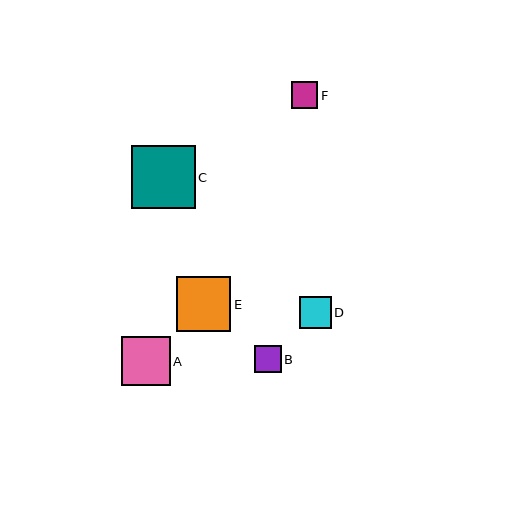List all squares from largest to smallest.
From largest to smallest: C, E, A, D, B, F.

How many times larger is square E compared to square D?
Square E is approximately 1.7 times the size of square D.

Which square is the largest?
Square C is the largest with a size of approximately 63 pixels.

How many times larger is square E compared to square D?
Square E is approximately 1.7 times the size of square D.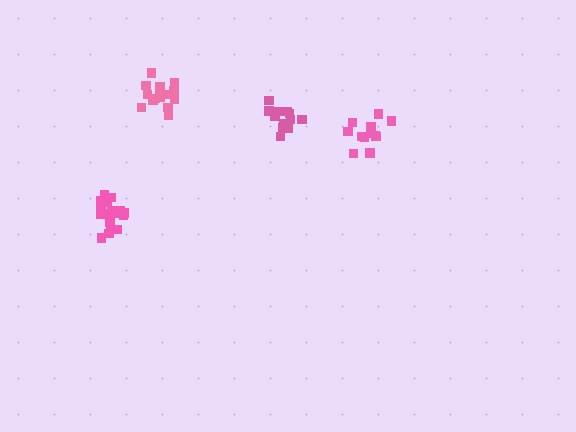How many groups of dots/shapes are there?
There are 4 groups.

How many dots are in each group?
Group 1: 17 dots, Group 2: 15 dots, Group 3: 12 dots, Group 4: 12 dots (56 total).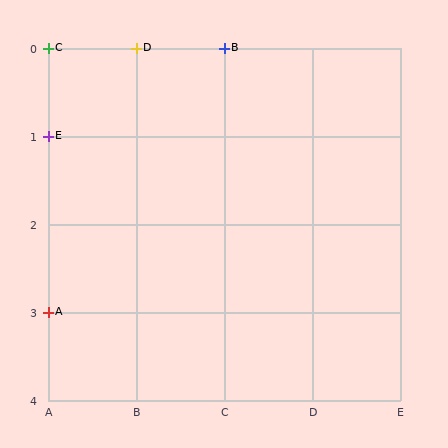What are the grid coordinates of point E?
Point E is at grid coordinates (A, 1).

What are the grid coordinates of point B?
Point B is at grid coordinates (C, 0).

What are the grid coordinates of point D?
Point D is at grid coordinates (B, 0).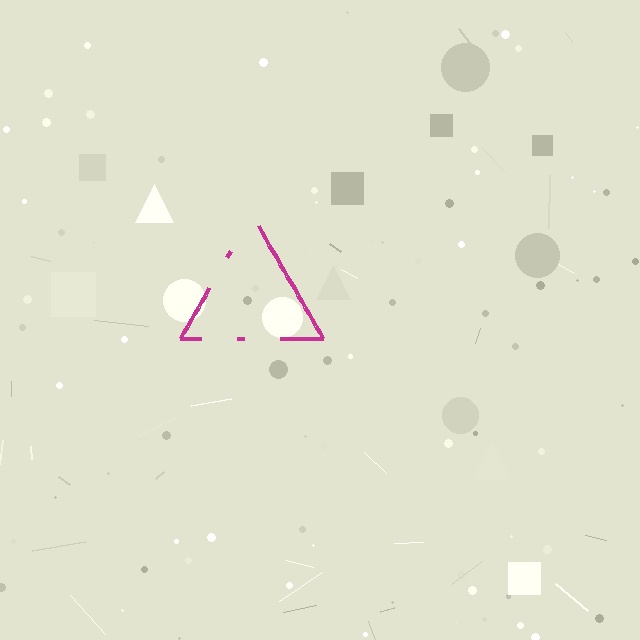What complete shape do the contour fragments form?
The contour fragments form a triangle.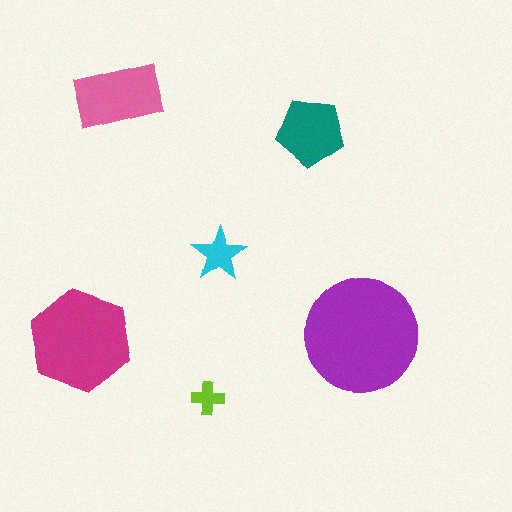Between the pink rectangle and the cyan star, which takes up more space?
The pink rectangle.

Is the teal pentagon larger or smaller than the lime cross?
Larger.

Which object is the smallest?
The lime cross.